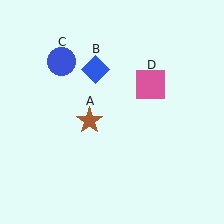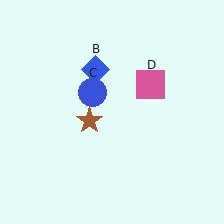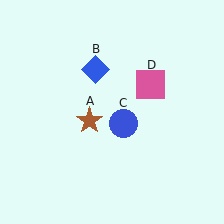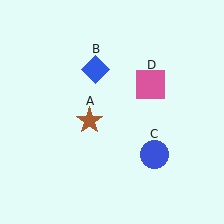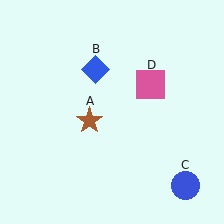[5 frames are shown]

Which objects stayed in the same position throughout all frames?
Brown star (object A) and blue diamond (object B) and pink square (object D) remained stationary.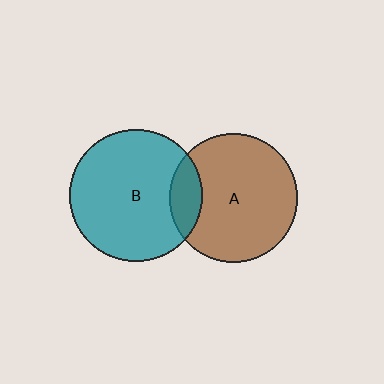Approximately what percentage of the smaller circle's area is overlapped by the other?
Approximately 15%.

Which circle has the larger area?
Circle B (teal).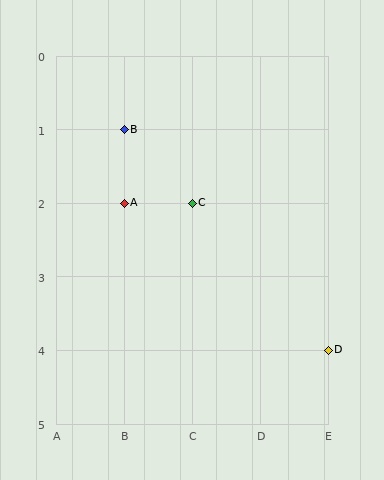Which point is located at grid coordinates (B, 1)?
Point B is at (B, 1).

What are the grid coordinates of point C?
Point C is at grid coordinates (C, 2).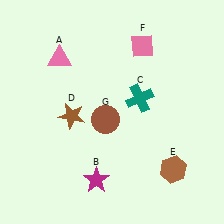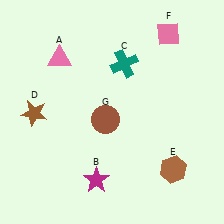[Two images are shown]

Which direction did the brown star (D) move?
The brown star (D) moved left.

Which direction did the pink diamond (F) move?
The pink diamond (F) moved right.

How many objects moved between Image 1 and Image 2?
3 objects moved between the two images.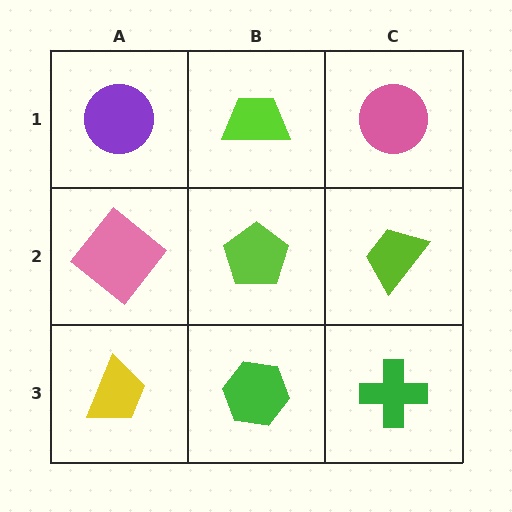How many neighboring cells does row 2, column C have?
3.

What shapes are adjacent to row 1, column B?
A lime pentagon (row 2, column B), a purple circle (row 1, column A), a pink circle (row 1, column C).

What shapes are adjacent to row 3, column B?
A lime pentagon (row 2, column B), a yellow trapezoid (row 3, column A), a green cross (row 3, column C).